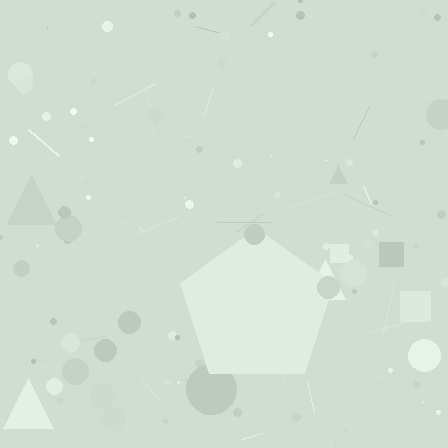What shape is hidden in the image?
A pentagon is hidden in the image.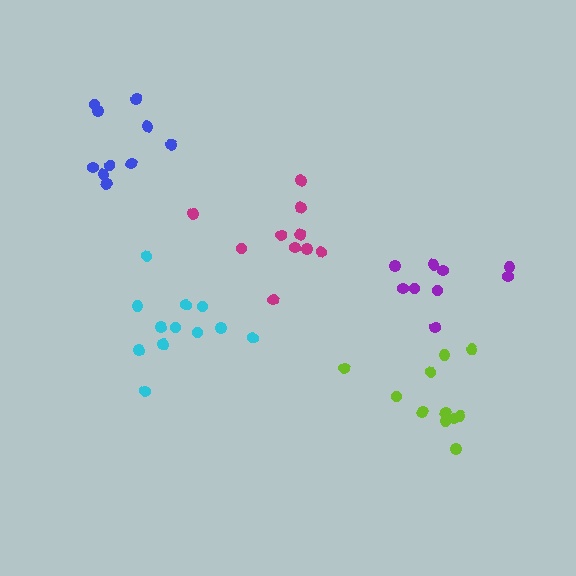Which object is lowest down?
The lime cluster is bottommost.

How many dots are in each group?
Group 1: 10 dots, Group 2: 11 dots, Group 3: 12 dots, Group 4: 10 dots, Group 5: 9 dots (52 total).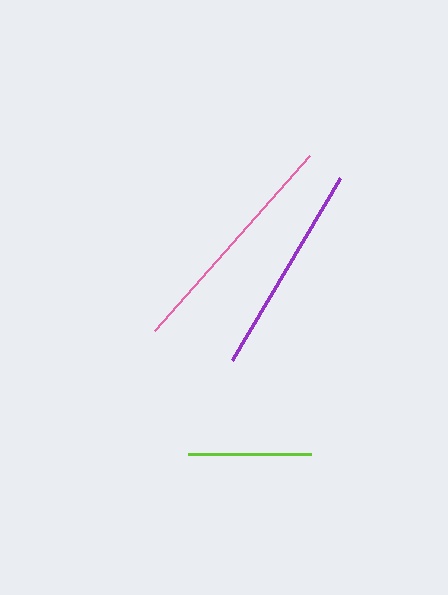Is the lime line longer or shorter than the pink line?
The pink line is longer than the lime line.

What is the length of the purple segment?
The purple segment is approximately 212 pixels long.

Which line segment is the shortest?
The lime line is the shortest at approximately 123 pixels.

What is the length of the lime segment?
The lime segment is approximately 123 pixels long.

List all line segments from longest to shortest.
From longest to shortest: pink, purple, lime.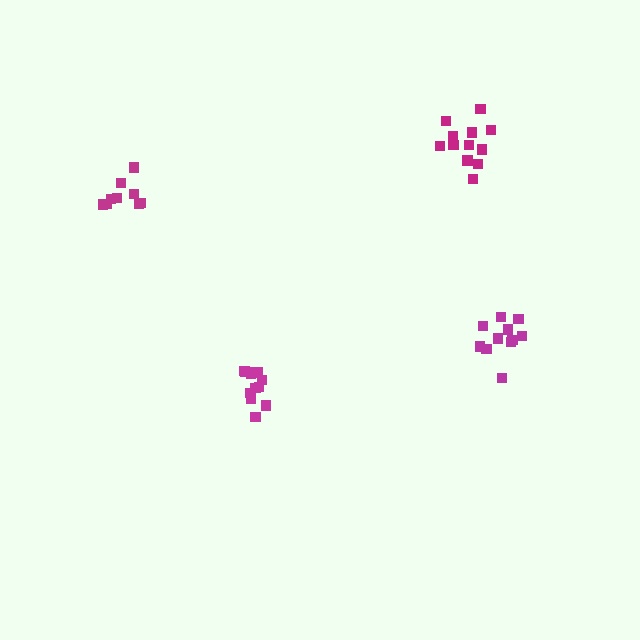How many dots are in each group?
Group 1: 12 dots, Group 2: 11 dots, Group 3: 12 dots, Group 4: 9 dots (44 total).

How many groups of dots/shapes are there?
There are 4 groups.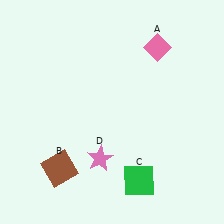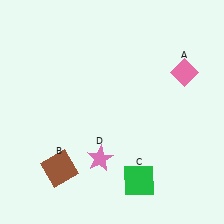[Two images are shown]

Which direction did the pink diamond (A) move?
The pink diamond (A) moved right.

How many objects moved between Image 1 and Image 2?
1 object moved between the two images.